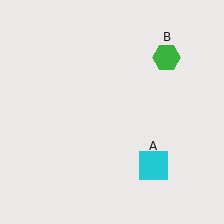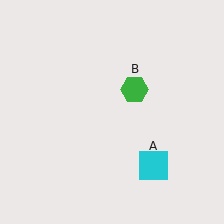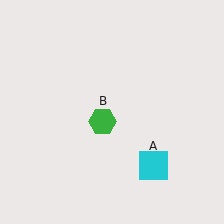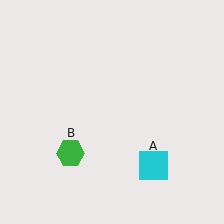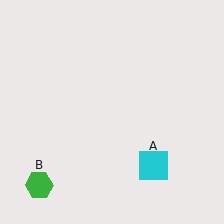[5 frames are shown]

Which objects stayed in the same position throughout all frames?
Cyan square (object A) remained stationary.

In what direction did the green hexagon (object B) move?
The green hexagon (object B) moved down and to the left.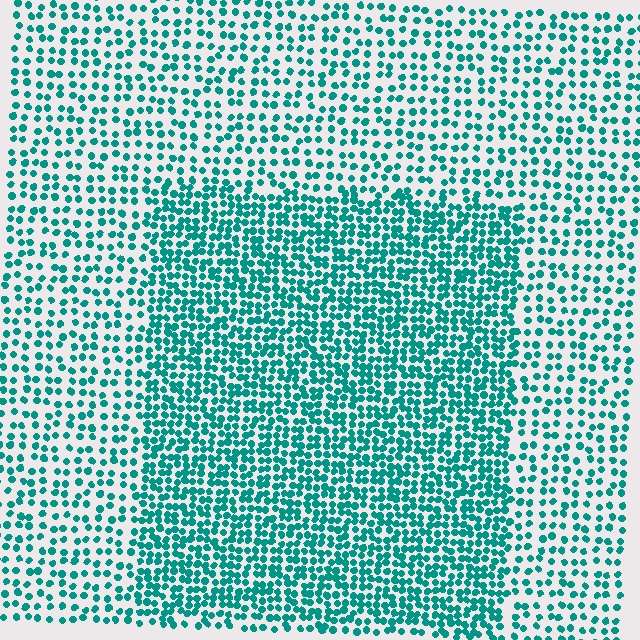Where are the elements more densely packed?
The elements are more densely packed inside the rectangle boundary.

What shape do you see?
I see a rectangle.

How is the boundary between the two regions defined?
The boundary is defined by a change in element density (approximately 1.9x ratio). All elements are the same color, size, and shape.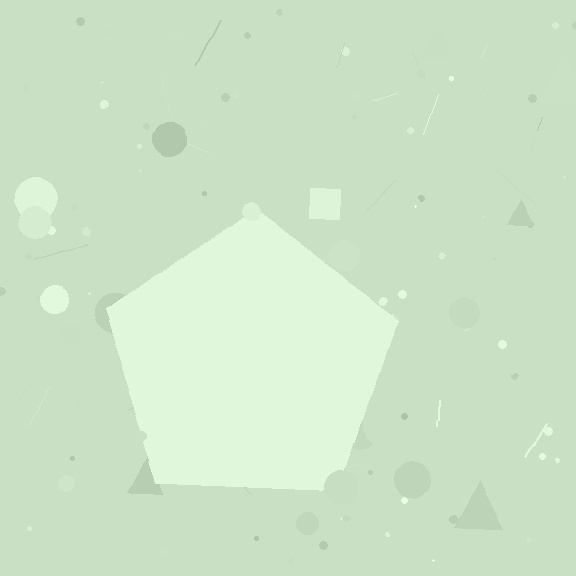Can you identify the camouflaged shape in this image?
The camouflaged shape is a pentagon.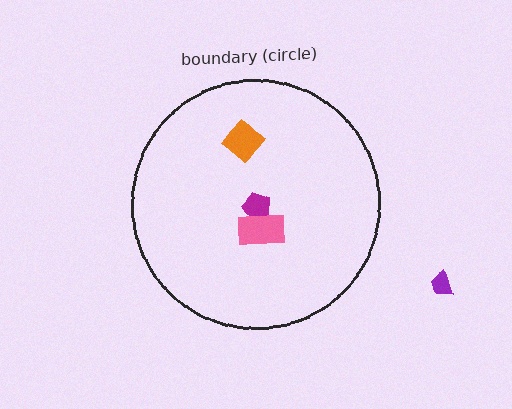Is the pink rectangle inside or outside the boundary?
Inside.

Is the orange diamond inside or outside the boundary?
Inside.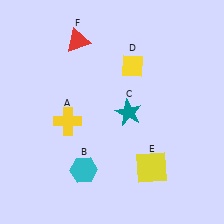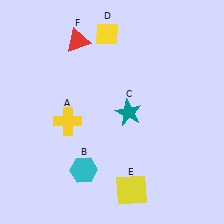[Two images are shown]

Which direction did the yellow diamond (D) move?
The yellow diamond (D) moved up.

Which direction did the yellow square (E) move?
The yellow square (E) moved down.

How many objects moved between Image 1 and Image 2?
2 objects moved between the two images.